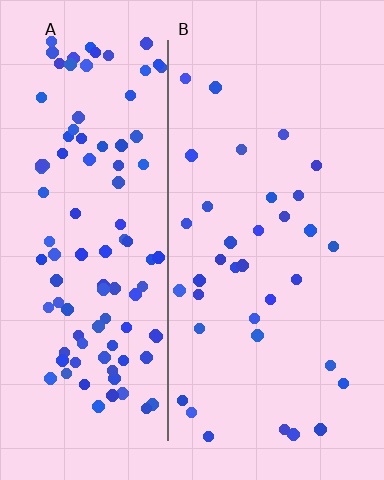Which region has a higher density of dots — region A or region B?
A (the left).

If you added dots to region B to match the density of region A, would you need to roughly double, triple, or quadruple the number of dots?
Approximately triple.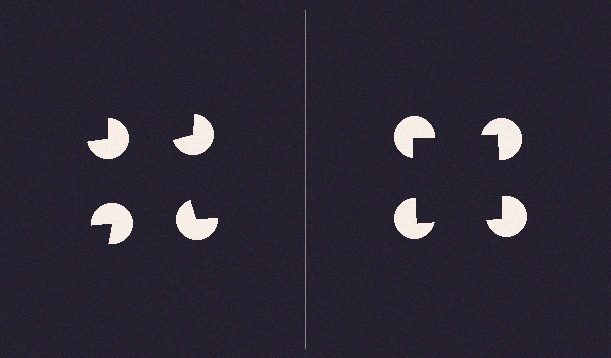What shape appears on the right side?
An illusory square.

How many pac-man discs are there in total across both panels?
8 — 4 on each side.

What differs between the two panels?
The pac-man discs are positioned identically on both sides; only the wedge orientations differ. On the right they align to a square; on the left they are misaligned.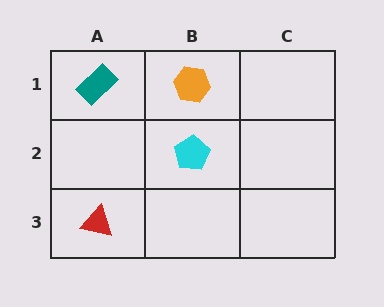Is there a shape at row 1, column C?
No, that cell is empty.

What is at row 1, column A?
A teal rectangle.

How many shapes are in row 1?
2 shapes.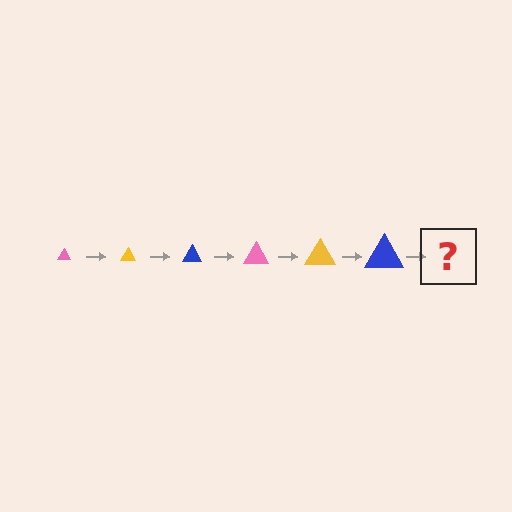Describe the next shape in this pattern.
It should be a pink triangle, larger than the previous one.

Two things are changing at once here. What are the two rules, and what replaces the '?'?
The two rules are that the triangle grows larger each step and the color cycles through pink, yellow, and blue. The '?' should be a pink triangle, larger than the previous one.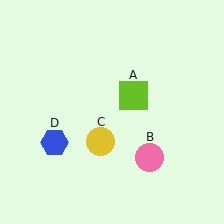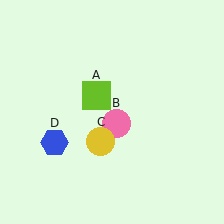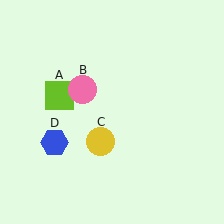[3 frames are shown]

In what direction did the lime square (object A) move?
The lime square (object A) moved left.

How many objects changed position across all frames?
2 objects changed position: lime square (object A), pink circle (object B).